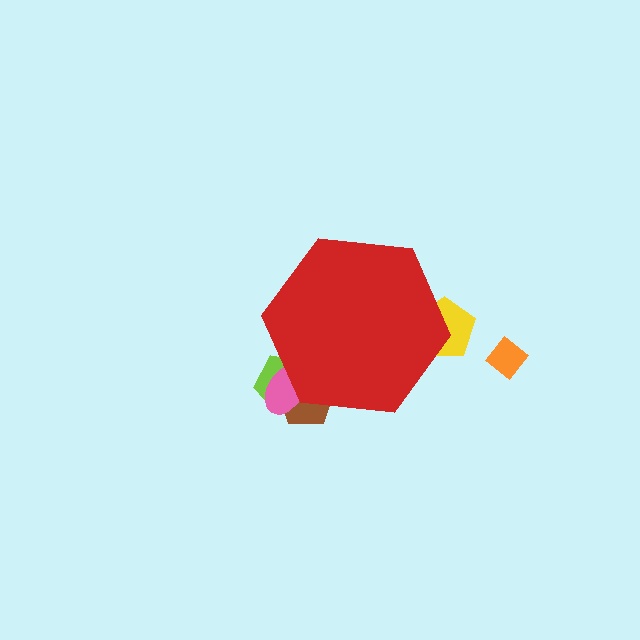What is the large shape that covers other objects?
A red hexagon.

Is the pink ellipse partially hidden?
Yes, the pink ellipse is partially hidden behind the red hexagon.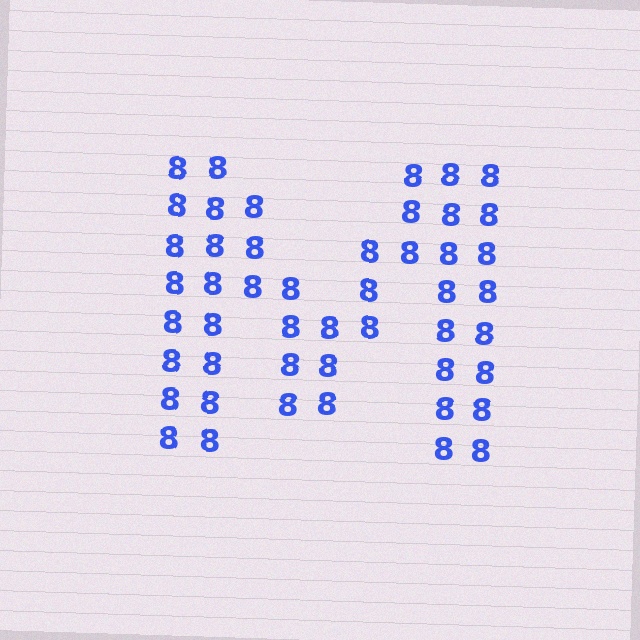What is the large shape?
The large shape is the letter M.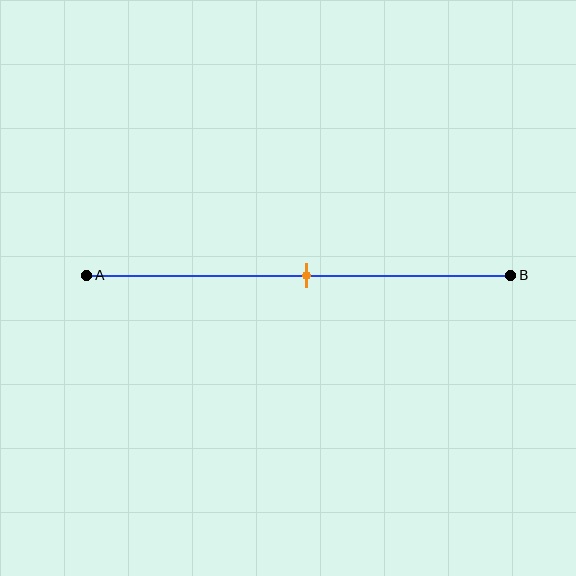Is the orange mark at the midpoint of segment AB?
Yes, the mark is approximately at the midpoint.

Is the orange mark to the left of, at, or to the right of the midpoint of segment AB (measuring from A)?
The orange mark is approximately at the midpoint of segment AB.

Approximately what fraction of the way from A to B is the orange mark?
The orange mark is approximately 50% of the way from A to B.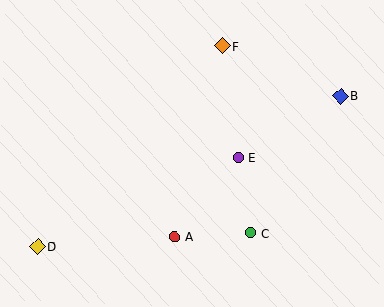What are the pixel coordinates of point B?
Point B is at (341, 96).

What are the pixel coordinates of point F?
Point F is at (222, 46).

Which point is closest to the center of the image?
Point E at (238, 158) is closest to the center.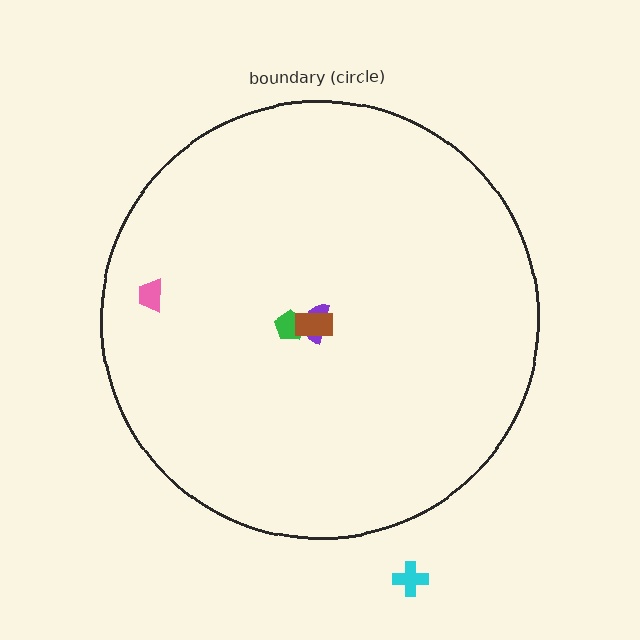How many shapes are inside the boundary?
4 inside, 1 outside.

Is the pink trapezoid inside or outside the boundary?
Inside.